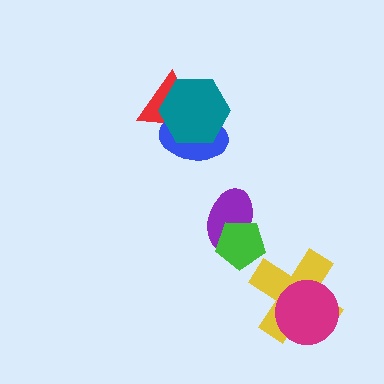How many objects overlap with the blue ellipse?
2 objects overlap with the blue ellipse.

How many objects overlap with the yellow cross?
1 object overlaps with the yellow cross.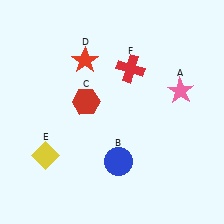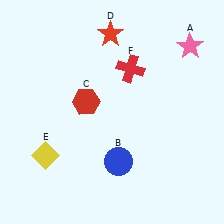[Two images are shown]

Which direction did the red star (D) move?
The red star (D) moved up.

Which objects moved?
The objects that moved are: the pink star (A), the red star (D).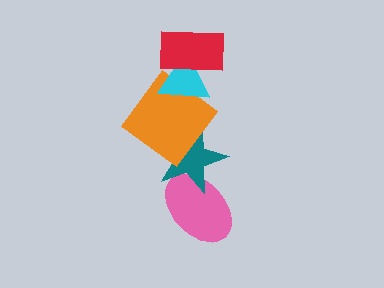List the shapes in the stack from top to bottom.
From top to bottom: the red rectangle, the cyan triangle, the orange diamond, the teal star, the pink ellipse.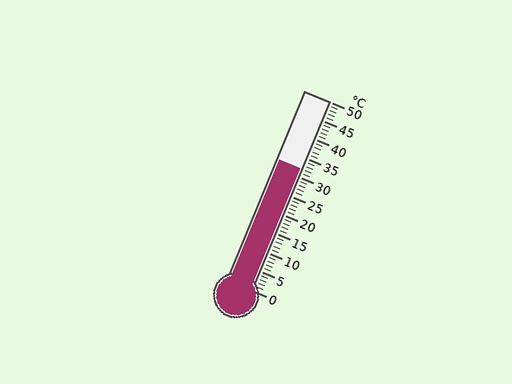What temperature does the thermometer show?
The thermometer shows approximately 32°C.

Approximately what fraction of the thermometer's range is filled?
The thermometer is filled to approximately 65% of its range.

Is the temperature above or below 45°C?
The temperature is below 45°C.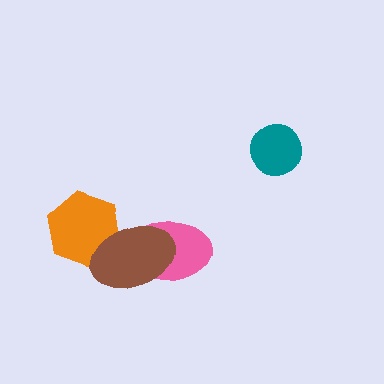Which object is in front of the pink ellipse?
The brown ellipse is in front of the pink ellipse.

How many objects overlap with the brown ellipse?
2 objects overlap with the brown ellipse.